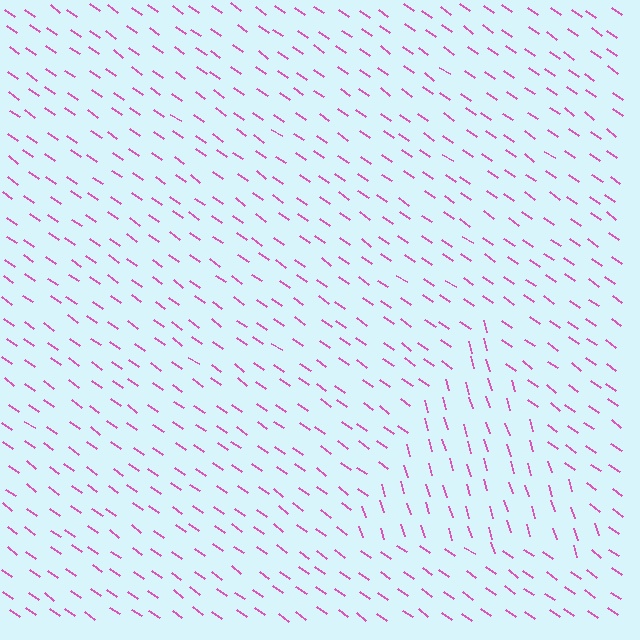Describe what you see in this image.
The image is filled with small pink line segments. A triangle region in the image has lines oriented differently from the surrounding lines, creating a visible texture boundary.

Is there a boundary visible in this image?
Yes, there is a texture boundary formed by a change in line orientation.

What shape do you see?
I see a triangle.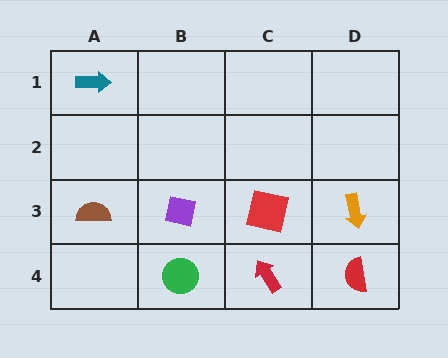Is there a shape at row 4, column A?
No, that cell is empty.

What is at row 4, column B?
A green circle.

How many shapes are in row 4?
3 shapes.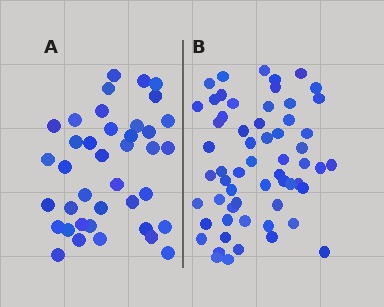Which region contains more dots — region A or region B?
Region B (the right region) has more dots.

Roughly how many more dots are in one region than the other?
Region B has approximately 20 more dots than region A.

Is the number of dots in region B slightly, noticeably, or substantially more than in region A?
Region B has substantially more. The ratio is roughly 1.5 to 1.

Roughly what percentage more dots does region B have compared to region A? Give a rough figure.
About 50% more.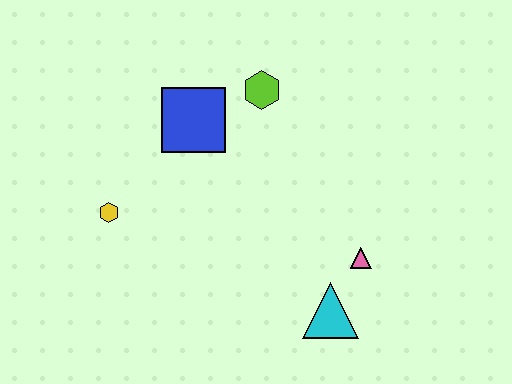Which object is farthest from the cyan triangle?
The yellow hexagon is farthest from the cyan triangle.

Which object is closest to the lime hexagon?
The blue square is closest to the lime hexagon.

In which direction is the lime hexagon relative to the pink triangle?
The lime hexagon is above the pink triangle.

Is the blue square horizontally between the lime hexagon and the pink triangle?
No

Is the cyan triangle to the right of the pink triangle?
No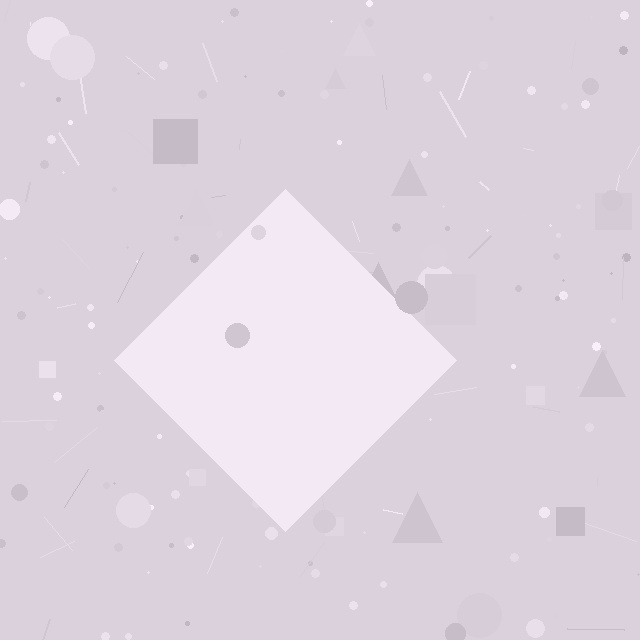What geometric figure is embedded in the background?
A diamond is embedded in the background.